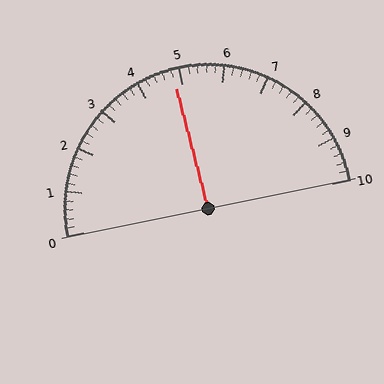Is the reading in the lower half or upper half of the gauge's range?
The reading is in the lower half of the range (0 to 10).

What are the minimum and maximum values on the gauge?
The gauge ranges from 0 to 10.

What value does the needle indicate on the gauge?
The needle indicates approximately 4.8.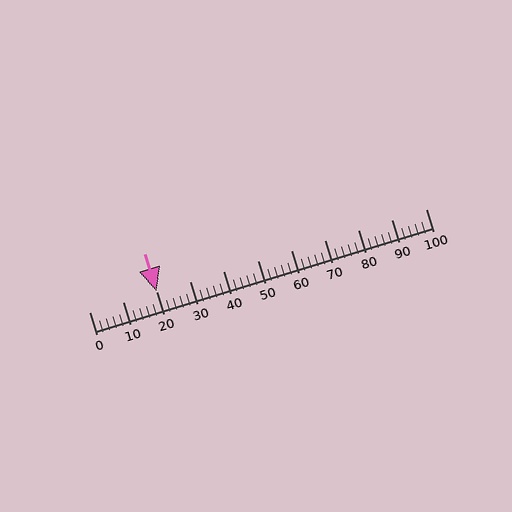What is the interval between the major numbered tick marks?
The major tick marks are spaced 10 units apart.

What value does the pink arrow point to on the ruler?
The pink arrow points to approximately 20.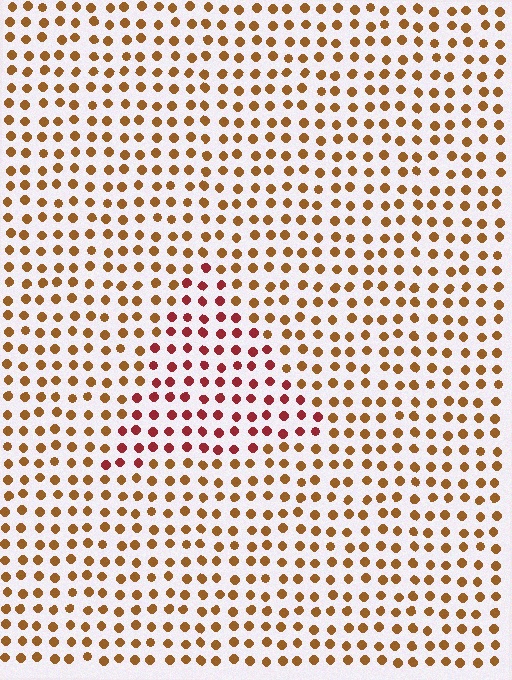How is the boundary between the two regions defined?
The boundary is defined purely by a slight shift in hue (about 37 degrees). Spacing, size, and orientation are identical on both sides.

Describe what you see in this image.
The image is filled with small brown elements in a uniform arrangement. A triangle-shaped region is visible where the elements are tinted to a slightly different hue, forming a subtle color boundary.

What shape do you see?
I see a triangle.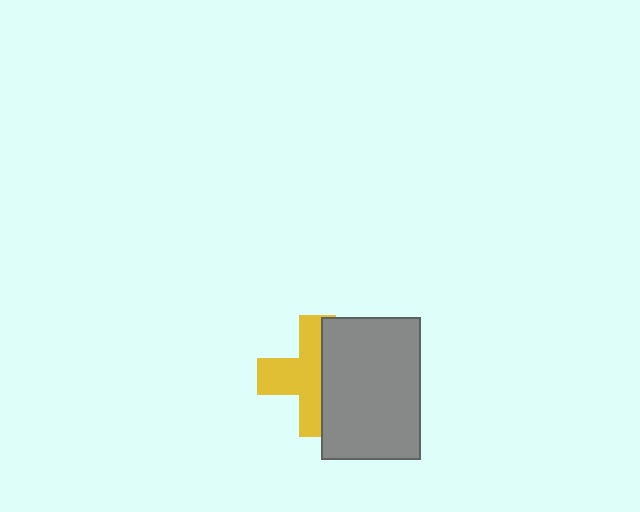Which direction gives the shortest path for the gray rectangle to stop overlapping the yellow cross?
Moving right gives the shortest separation.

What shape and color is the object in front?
The object in front is a gray rectangle.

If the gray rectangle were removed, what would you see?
You would see the complete yellow cross.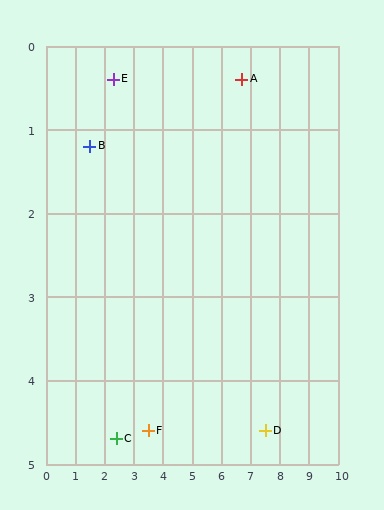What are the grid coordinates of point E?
Point E is at approximately (2.3, 0.4).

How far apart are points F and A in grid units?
Points F and A are about 5.3 grid units apart.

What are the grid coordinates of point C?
Point C is at approximately (2.4, 4.7).